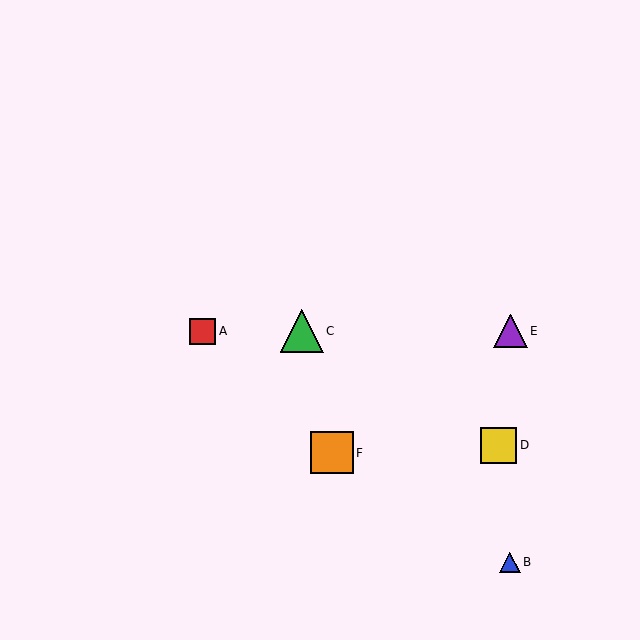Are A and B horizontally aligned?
No, A is at y≈331 and B is at y≈562.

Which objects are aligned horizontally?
Objects A, C, E are aligned horizontally.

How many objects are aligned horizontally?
3 objects (A, C, E) are aligned horizontally.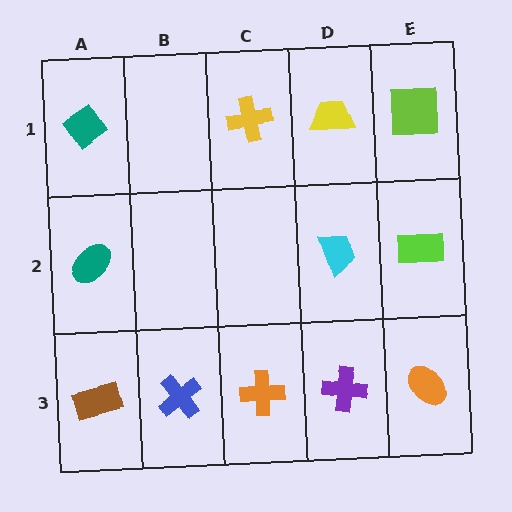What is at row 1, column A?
A teal diamond.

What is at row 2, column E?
A lime rectangle.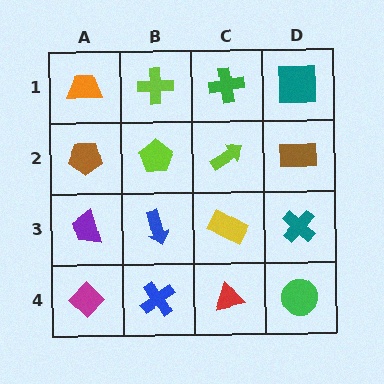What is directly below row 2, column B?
A blue arrow.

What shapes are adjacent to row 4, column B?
A blue arrow (row 3, column B), a magenta diamond (row 4, column A), a red triangle (row 4, column C).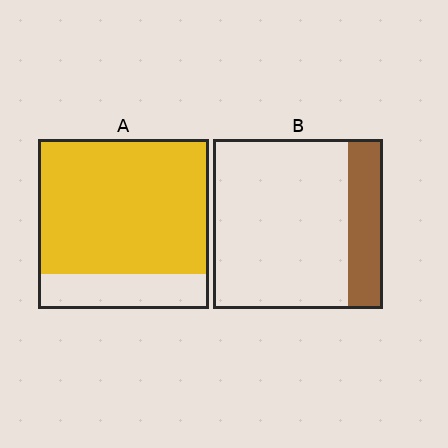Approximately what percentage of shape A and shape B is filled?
A is approximately 80% and B is approximately 20%.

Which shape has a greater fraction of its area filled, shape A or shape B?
Shape A.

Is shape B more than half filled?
No.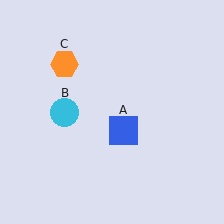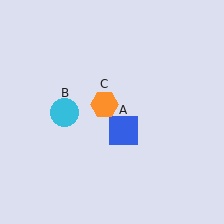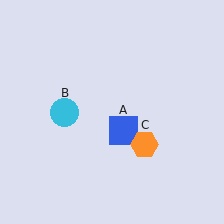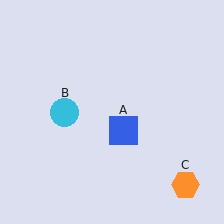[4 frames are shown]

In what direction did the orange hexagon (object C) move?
The orange hexagon (object C) moved down and to the right.